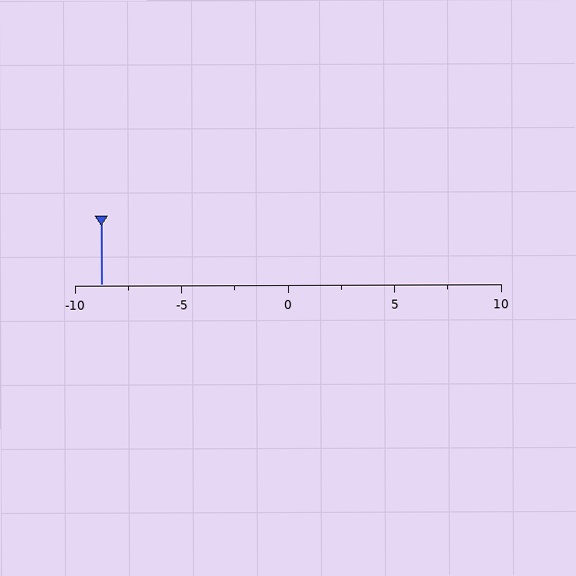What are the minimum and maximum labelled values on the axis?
The axis runs from -10 to 10.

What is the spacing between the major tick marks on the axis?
The major ticks are spaced 5 apart.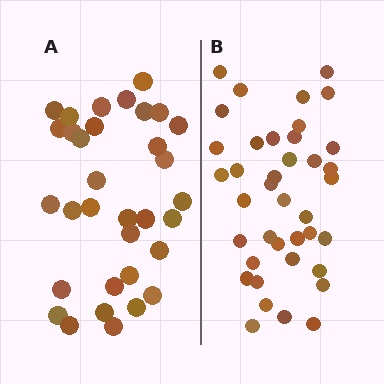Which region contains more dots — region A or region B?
Region B (the right region) has more dots.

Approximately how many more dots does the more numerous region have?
Region B has about 6 more dots than region A.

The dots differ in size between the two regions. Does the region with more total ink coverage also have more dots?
No. Region A has more total ink coverage because its dots are larger, but region B actually contains more individual dots. Total area can be misleading — the number of items is what matters here.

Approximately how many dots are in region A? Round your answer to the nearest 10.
About 30 dots. (The exact count is 33, which rounds to 30.)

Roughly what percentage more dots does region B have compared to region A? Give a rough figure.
About 20% more.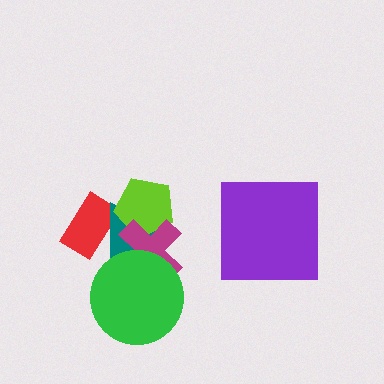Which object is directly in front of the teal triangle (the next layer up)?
The lime pentagon is directly in front of the teal triangle.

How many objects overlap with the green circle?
2 objects overlap with the green circle.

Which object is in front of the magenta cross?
The green circle is in front of the magenta cross.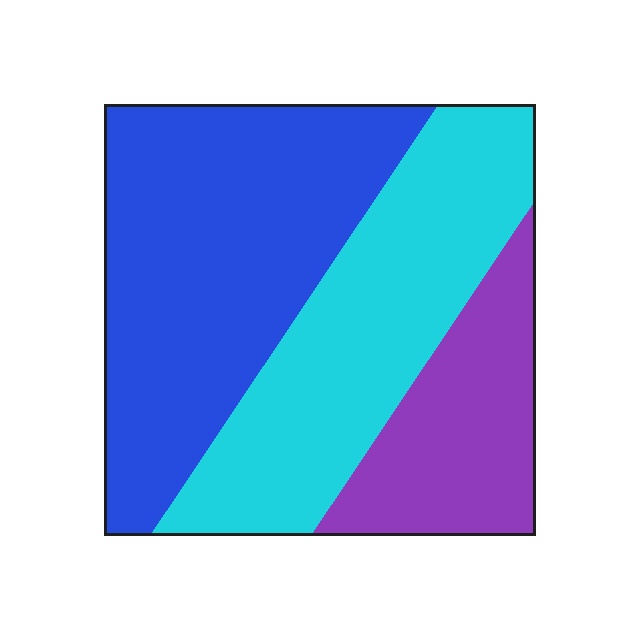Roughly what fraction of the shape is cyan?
Cyan takes up about three eighths (3/8) of the shape.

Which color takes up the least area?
Purple, at roughly 20%.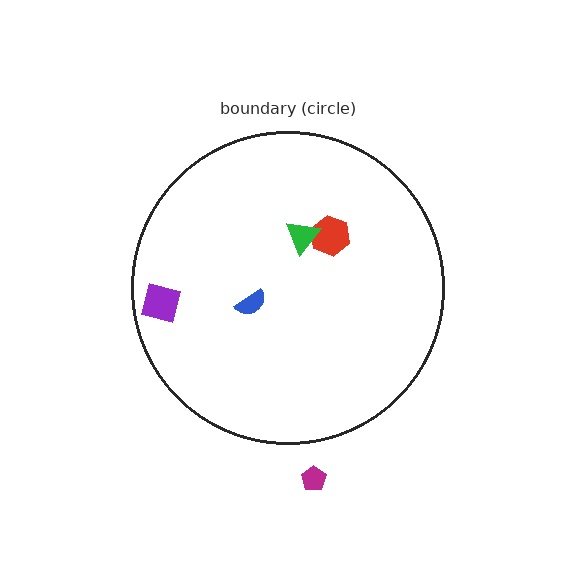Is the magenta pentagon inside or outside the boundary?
Outside.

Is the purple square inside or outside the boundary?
Inside.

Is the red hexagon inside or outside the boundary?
Inside.